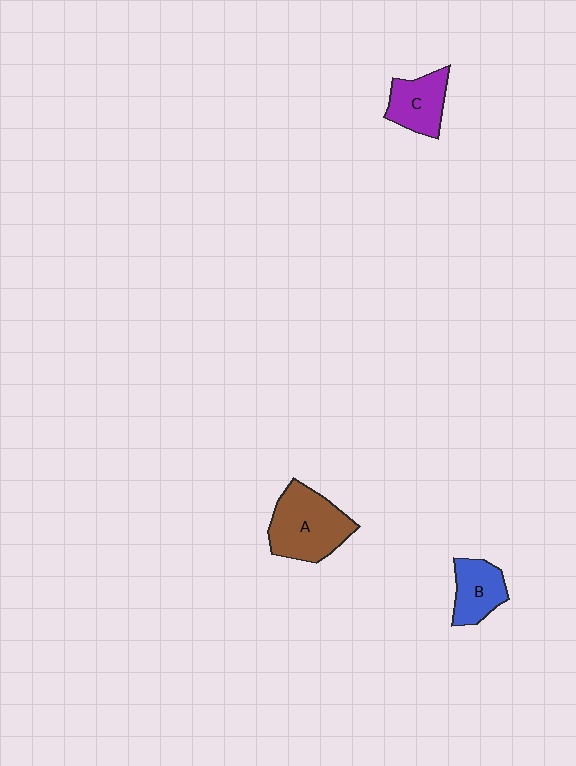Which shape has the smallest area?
Shape B (blue).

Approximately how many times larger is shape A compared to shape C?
Approximately 1.6 times.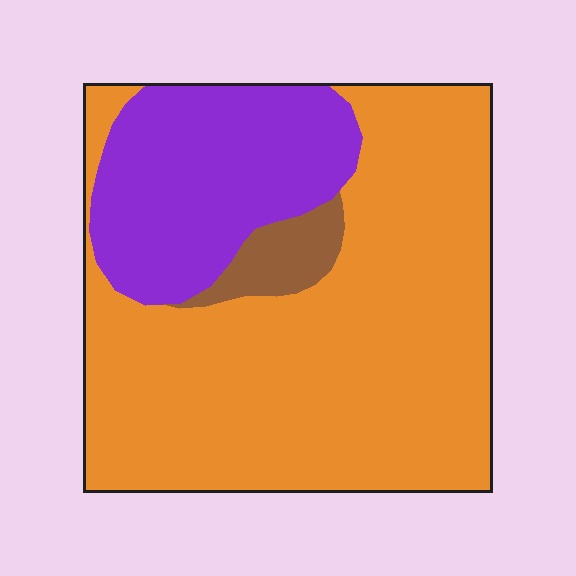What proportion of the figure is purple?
Purple covers 26% of the figure.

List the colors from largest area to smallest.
From largest to smallest: orange, purple, brown.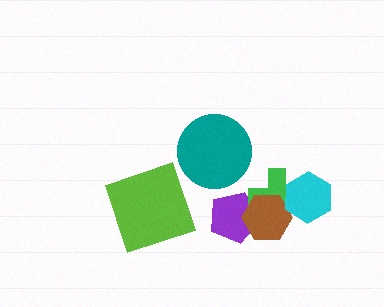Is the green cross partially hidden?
Yes, it is partially covered by another shape.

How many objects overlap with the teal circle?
0 objects overlap with the teal circle.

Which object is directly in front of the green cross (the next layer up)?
The brown hexagon is directly in front of the green cross.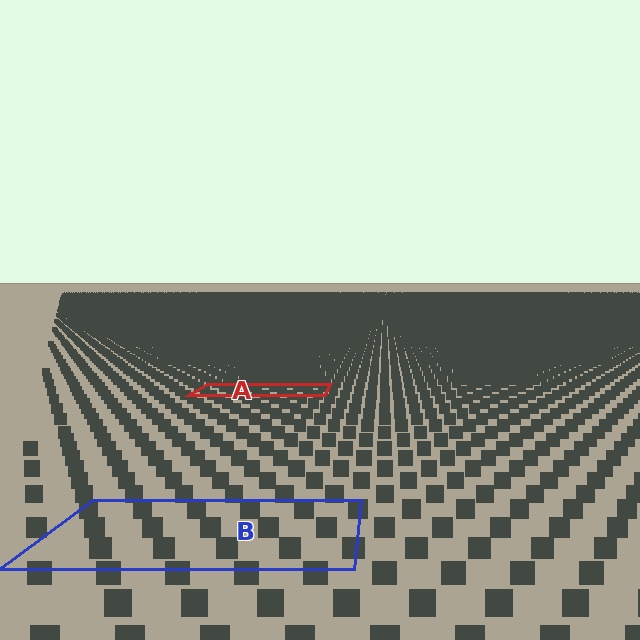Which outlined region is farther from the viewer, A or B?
Region A is farther from the viewer — the texture elements inside it appear smaller and more densely packed.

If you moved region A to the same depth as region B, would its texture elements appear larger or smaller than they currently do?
They would appear larger. At a closer depth, the same texture elements are projected at a bigger on-screen size.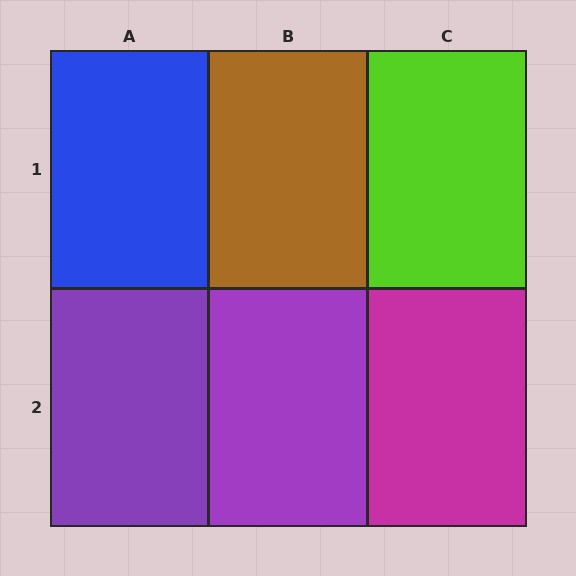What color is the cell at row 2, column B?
Purple.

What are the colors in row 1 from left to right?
Blue, brown, lime.